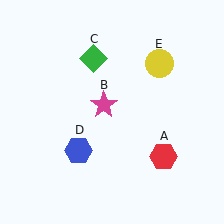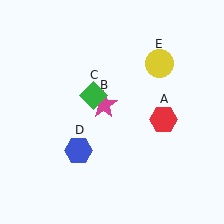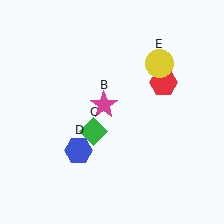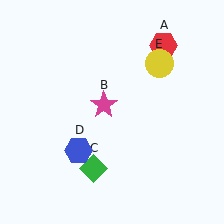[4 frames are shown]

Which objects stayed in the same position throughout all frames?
Magenta star (object B) and blue hexagon (object D) and yellow circle (object E) remained stationary.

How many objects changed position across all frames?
2 objects changed position: red hexagon (object A), green diamond (object C).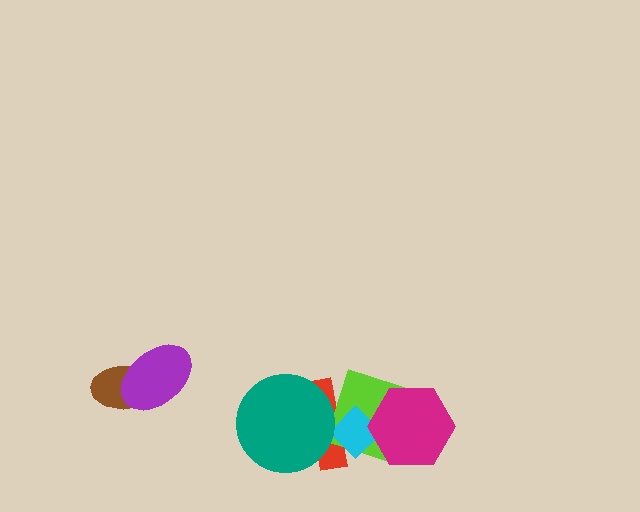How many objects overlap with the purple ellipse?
1 object overlaps with the purple ellipse.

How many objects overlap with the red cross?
3 objects overlap with the red cross.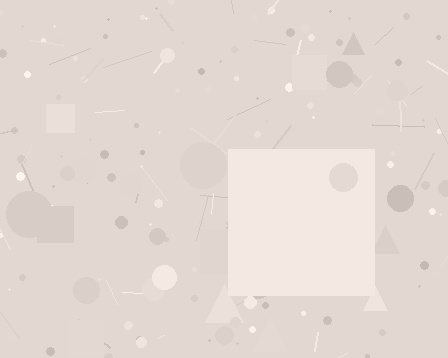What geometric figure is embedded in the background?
A square is embedded in the background.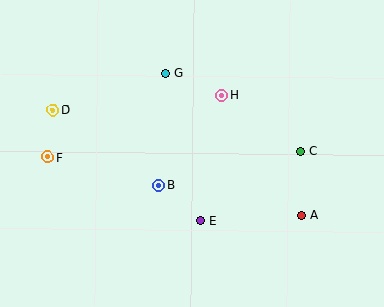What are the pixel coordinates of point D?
Point D is at (53, 110).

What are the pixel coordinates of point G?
Point G is at (166, 73).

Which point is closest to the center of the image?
Point B at (159, 185) is closest to the center.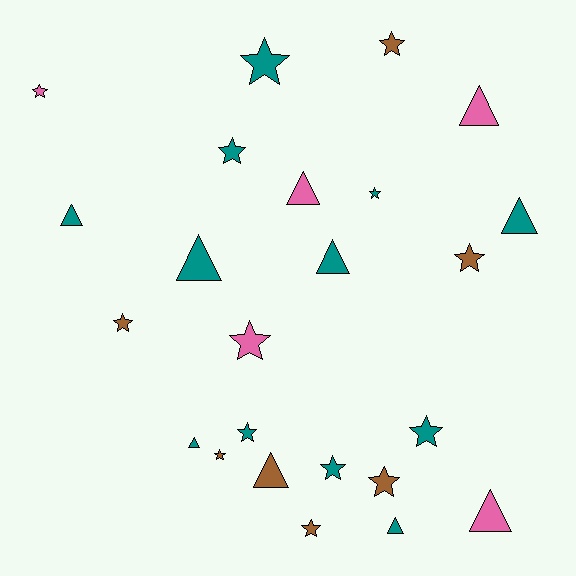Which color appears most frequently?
Teal, with 12 objects.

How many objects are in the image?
There are 24 objects.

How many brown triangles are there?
There is 1 brown triangle.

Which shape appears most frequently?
Star, with 14 objects.